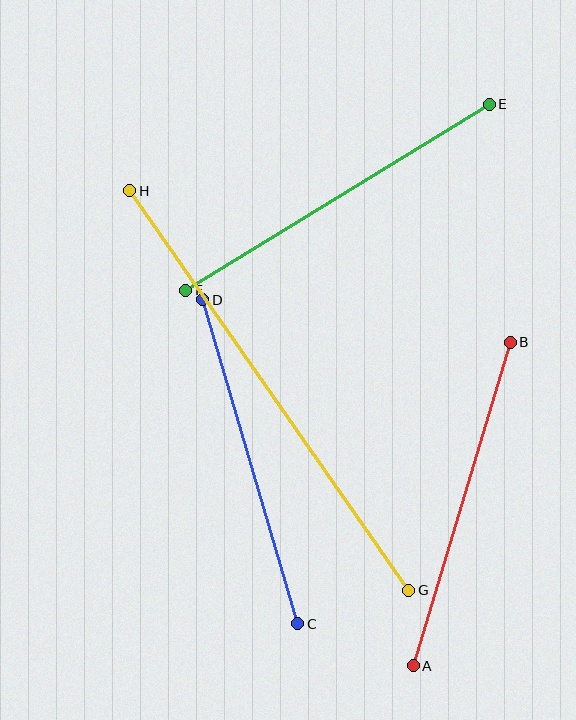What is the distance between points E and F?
The distance is approximately 356 pixels.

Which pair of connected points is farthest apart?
Points G and H are farthest apart.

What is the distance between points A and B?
The distance is approximately 337 pixels.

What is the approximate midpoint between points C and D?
The midpoint is at approximately (250, 462) pixels.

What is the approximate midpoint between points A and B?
The midpoint is at approximately (462, 504) pixels.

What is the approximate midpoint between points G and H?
The midpoint is at approximately (269, 391) pixels.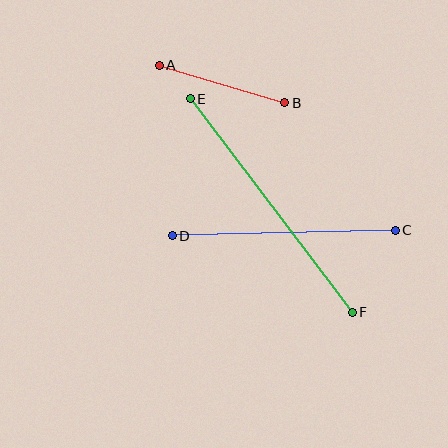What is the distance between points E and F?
The distance is approximately 268 pixels.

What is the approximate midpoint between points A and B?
The midpoint is at approximately (222, 84) pixels.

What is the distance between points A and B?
The distance is approximately 131 pixels.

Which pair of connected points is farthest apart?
Points E and F are farthest apart.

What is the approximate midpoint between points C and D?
The midpoint is at approximately (284, 233) pixels.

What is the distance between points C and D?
The distance is approximately 223 pixels.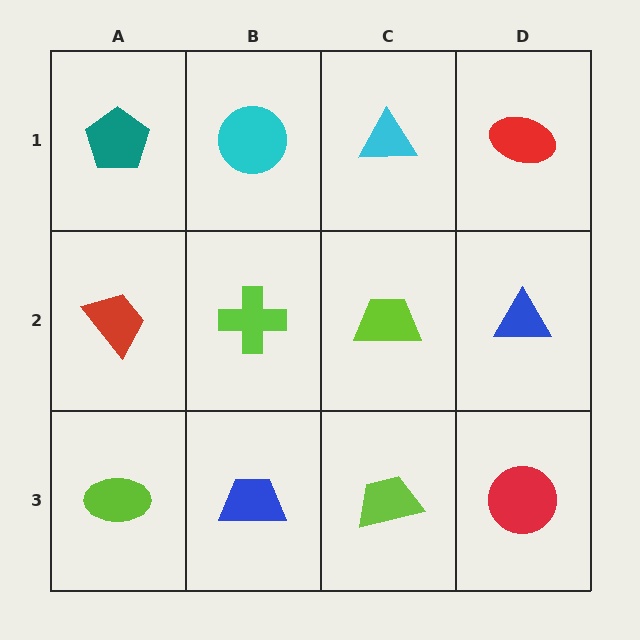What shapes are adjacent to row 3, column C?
A lime trapezoid (row 2, column C), a blue trapezoid (row 3, column B), a red circle (row 3, column D).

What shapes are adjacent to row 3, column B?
A lime cross (row 2, column B), a lime ellipse (row 3, column A), a lime trapezoid (row 3, column C).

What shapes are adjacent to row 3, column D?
A blue triangle (row 2, column D), a lime trapezoid (row 3, column C).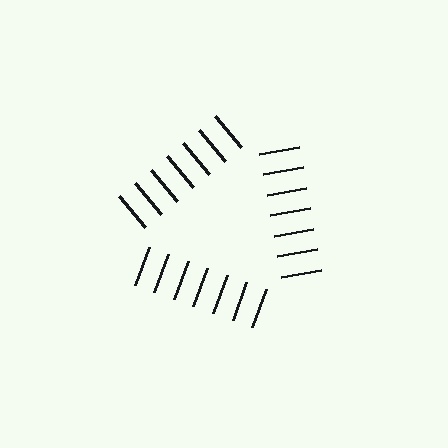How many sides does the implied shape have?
3 sides — the line-ends trace a triangle.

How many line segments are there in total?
21 — 7 along each of the 3 edges.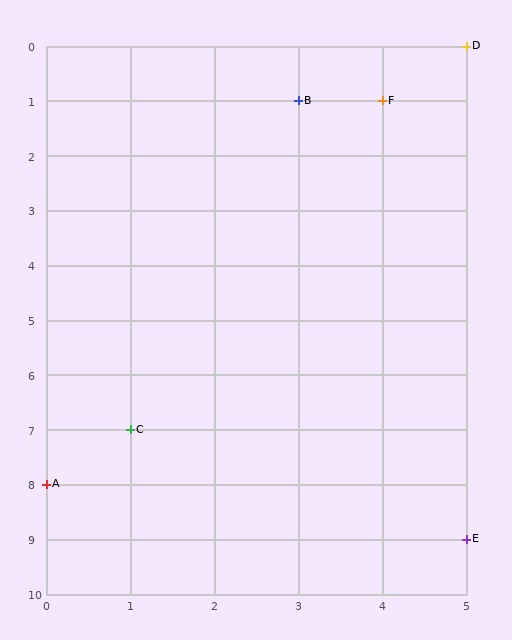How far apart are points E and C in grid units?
Points E and C are 4 columns and 2 rows apart (about 4.5 grid units diagonally).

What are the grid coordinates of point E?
Point E is at grid coordinates (5, 9).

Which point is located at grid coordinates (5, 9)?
Point E is at (5, 9).